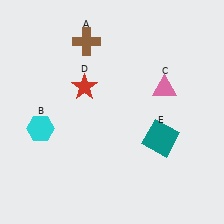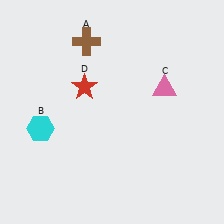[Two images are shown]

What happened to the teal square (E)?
The teal square (E) was removed in Image 2. It was in the bottom-right area of Image 1.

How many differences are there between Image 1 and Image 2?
There is 1 difference between the two images.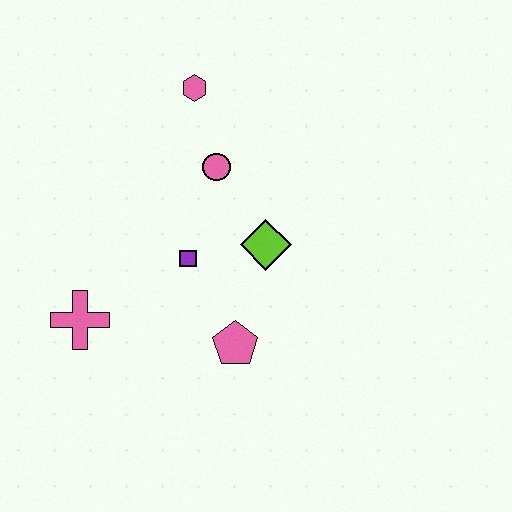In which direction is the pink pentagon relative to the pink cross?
The pink pentagon is to the right of the pink cross.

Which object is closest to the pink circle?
The pink hexagon is closest to the pink circle.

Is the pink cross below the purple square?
Yes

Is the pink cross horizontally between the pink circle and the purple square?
No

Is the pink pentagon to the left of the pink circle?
No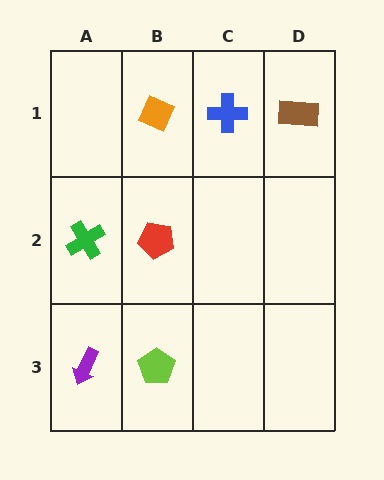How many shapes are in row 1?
3 shapes.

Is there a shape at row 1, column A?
No, that cell is empty.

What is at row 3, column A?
A purple arrow.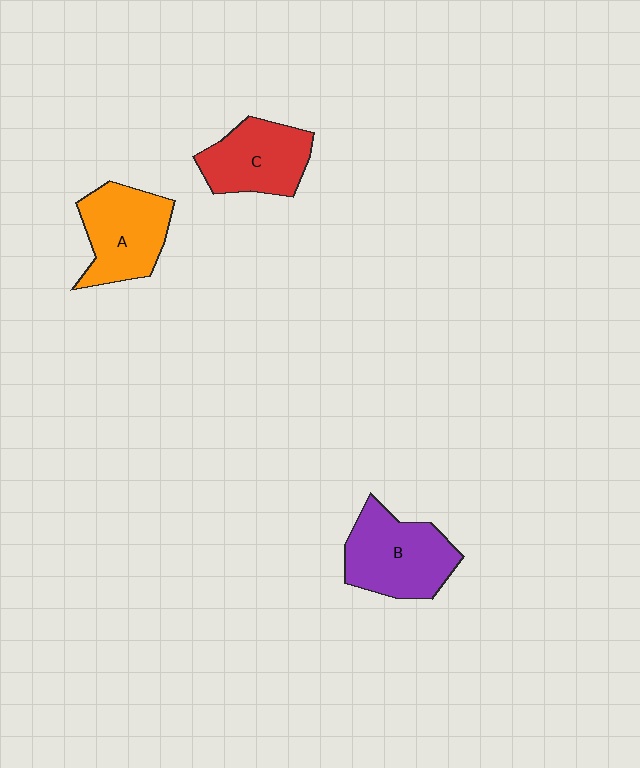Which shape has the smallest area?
Shape C (red).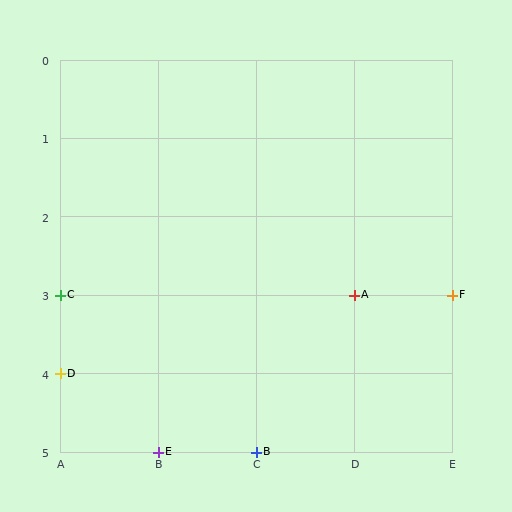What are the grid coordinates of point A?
Point A is at grid coordinates (D, 3).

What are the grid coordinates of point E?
Point E is at grid coordinates (B, 5).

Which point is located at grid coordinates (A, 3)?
Point C is at (A, 3).